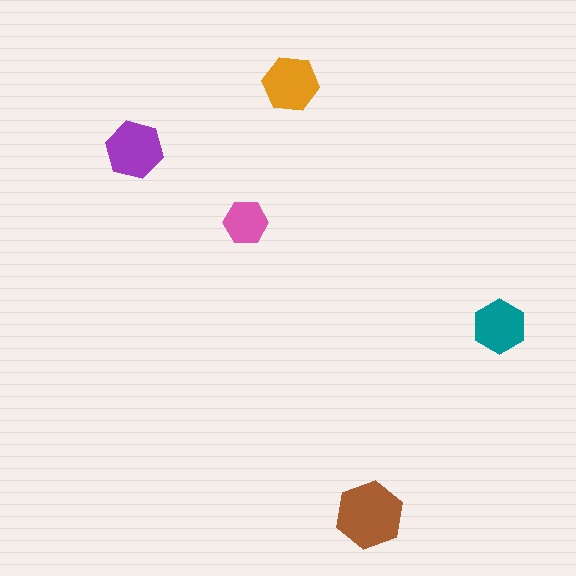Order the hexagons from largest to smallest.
the brown one, the purple one, the orange one, the teal one, the pink one.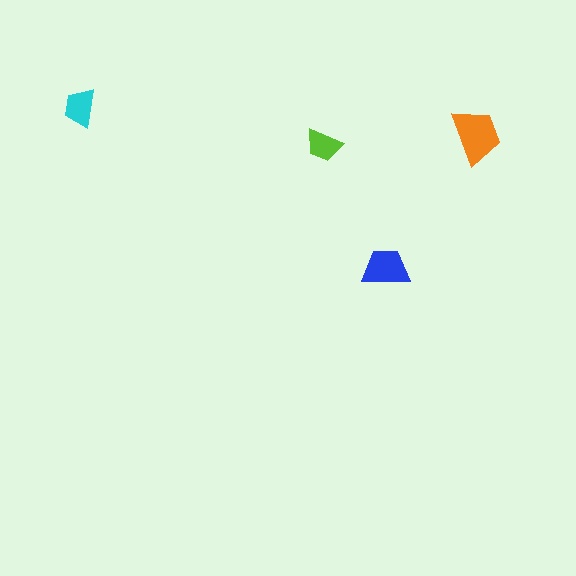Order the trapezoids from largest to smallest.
the orange one, the blue one, the cyan one, the lime one.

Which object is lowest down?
The blue trapezoid is bottommost.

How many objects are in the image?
There are 4 objects in the image.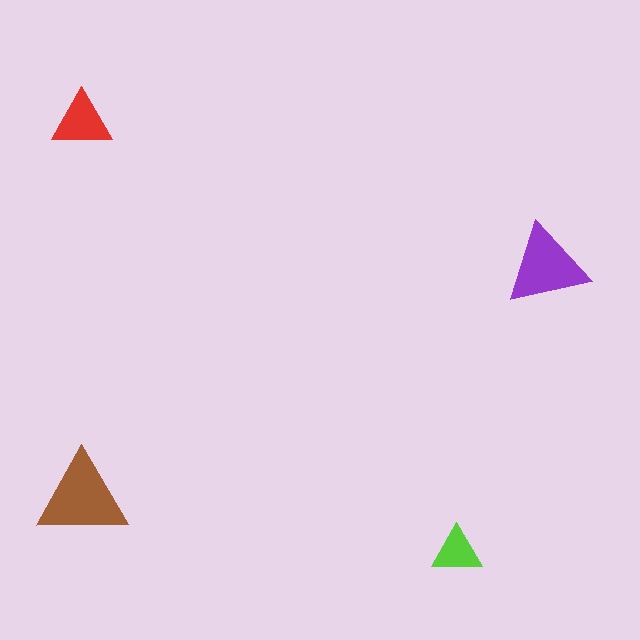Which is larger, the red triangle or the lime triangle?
The red one.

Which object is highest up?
The red triangle is topmost.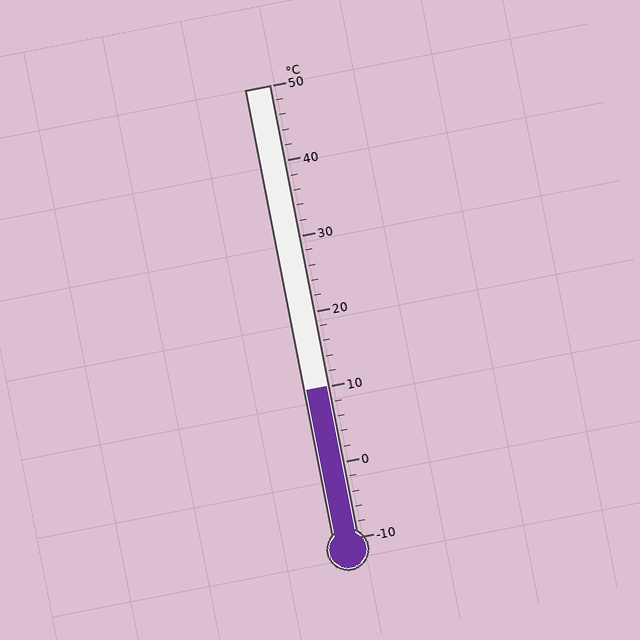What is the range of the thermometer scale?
The thermometer scale ranges from -10°C to 50°C.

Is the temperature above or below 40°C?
The temperature is below 40°C.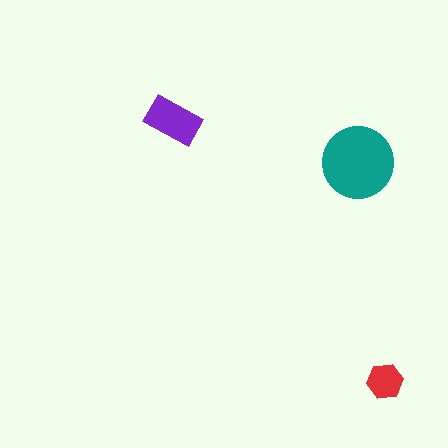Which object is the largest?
The teal circle.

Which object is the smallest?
The red hexagon.